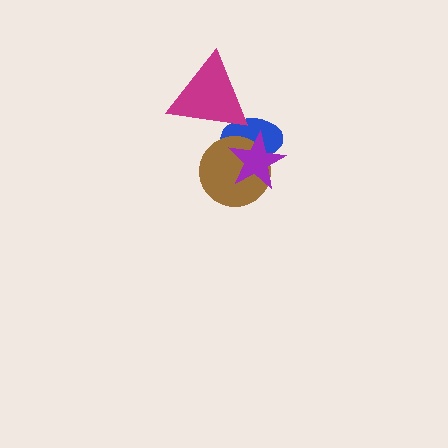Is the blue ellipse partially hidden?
Yes, it is partially covered by another shape.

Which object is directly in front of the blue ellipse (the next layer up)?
The brown circle is directly in front of the blue ellipse.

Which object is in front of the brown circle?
The purple star is in front of the brown circle.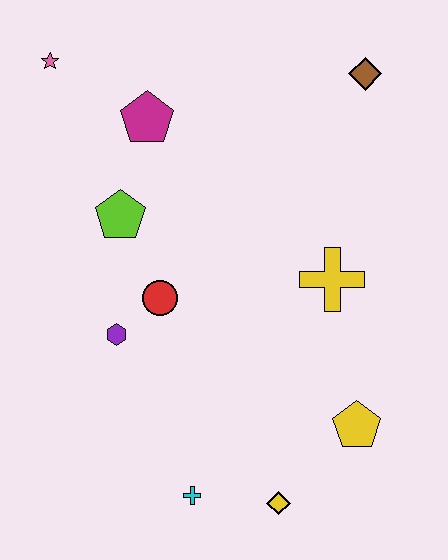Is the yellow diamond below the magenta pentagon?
Yes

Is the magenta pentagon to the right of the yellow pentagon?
No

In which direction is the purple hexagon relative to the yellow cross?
The purple hexagon is to the left of the yellow cross.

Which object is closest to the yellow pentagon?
The yellow diamond is closest to the yellow pentagon.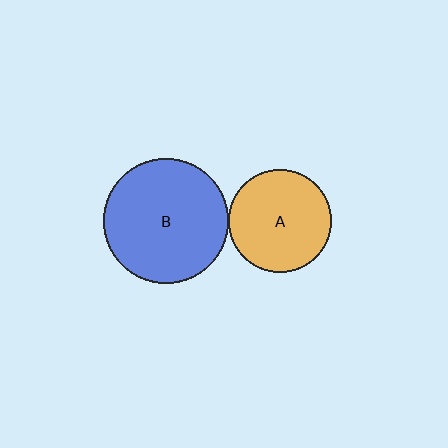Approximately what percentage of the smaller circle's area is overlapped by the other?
Approximately 5%.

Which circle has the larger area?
Circle B (blue).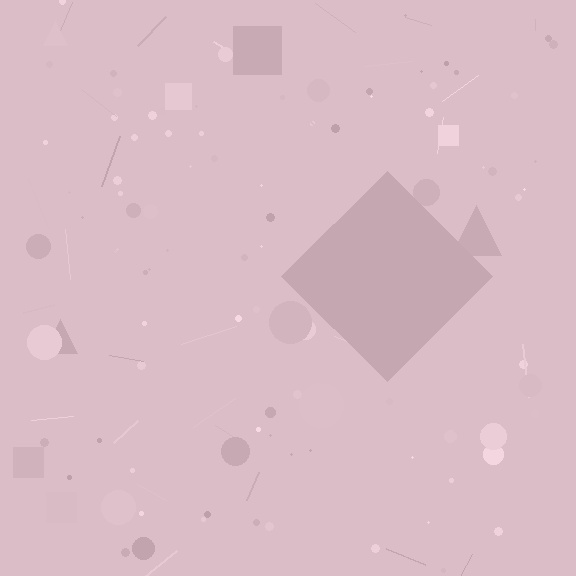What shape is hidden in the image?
A diamond is hidden in the image.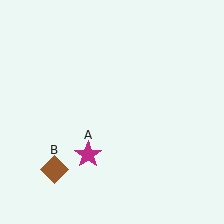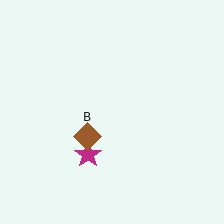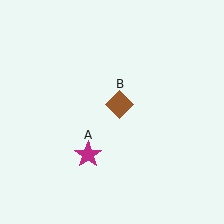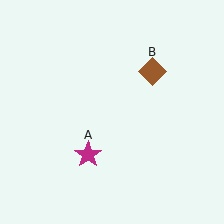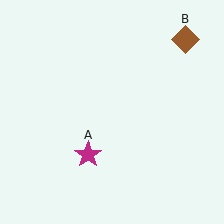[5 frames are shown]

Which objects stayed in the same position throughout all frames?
Magenta star (object A) remained stationary.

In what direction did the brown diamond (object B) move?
The brown diamond (object B) moved up and to the right.